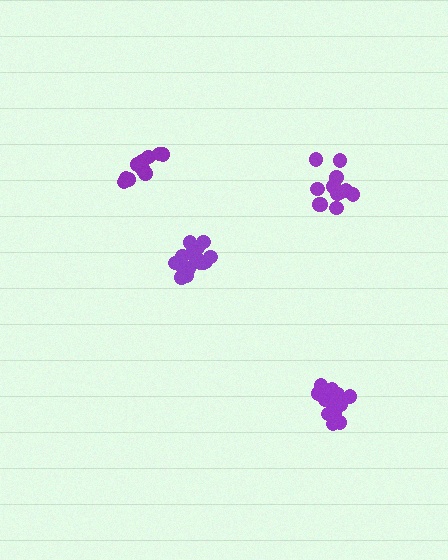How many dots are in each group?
Group 1: 11 dots, Group 2: 15 dots, Group 3: 12 dots, Group 4: 15 dots (53 total).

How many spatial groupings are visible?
There are 4 spatial groupings.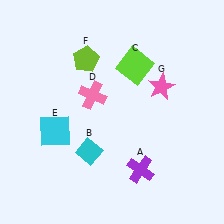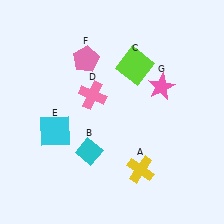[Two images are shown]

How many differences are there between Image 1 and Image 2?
There are 2 differences between the two images.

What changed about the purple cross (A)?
In Image 1, A is purple. In Image 2, it changed to yellow.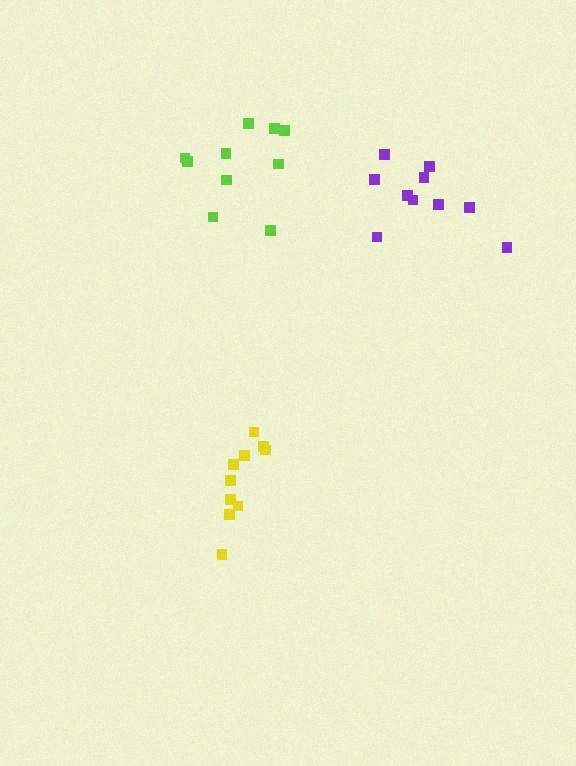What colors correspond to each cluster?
The clusters are colored: lime, purple, yellow.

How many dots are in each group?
Group 1: 10 dots, Group 2: 10 dots, Group 3: 10 dots (30 total).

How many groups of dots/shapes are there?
There are 3 groups.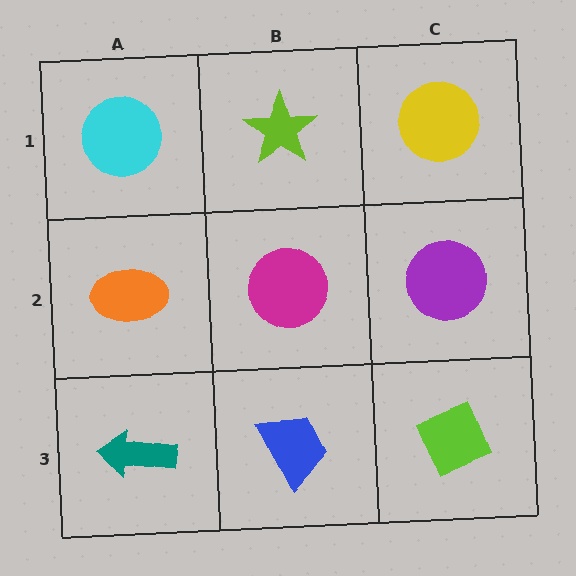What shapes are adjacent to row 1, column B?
A magenta circle (row 2, column B), a cyan circle (row 1, column A), a yellow circle (row 1, column C).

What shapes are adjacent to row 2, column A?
A cyan circle (row 1, column A), a teal arrow (row 3, column A), a magenta circle (row 2, column B).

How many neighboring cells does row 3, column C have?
2.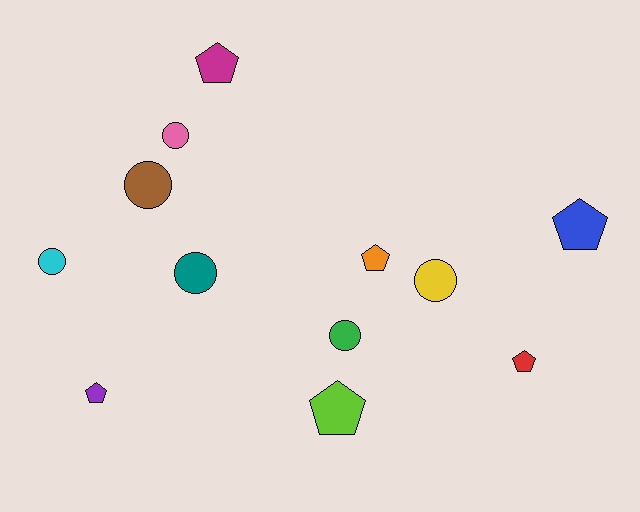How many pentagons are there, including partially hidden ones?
There are 6 pentagons.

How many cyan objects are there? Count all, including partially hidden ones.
There is 1 cyan object.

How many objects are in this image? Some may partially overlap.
There are 12 objects.